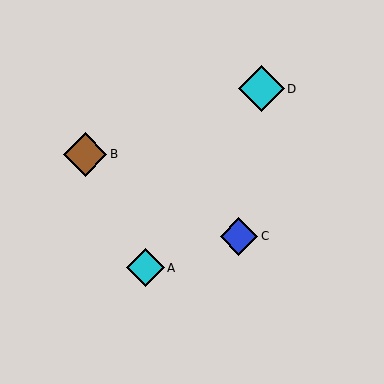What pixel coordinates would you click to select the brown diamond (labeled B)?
Click at (85, 154) to select the brown diamond B.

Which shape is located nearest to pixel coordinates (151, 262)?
The cyan diamond (labeled A) at (145, 268) is nearest to that location.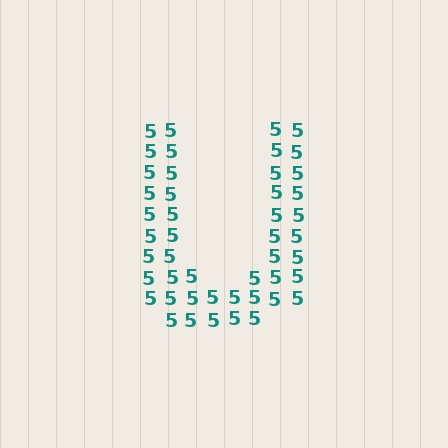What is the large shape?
The large shape is the letter U.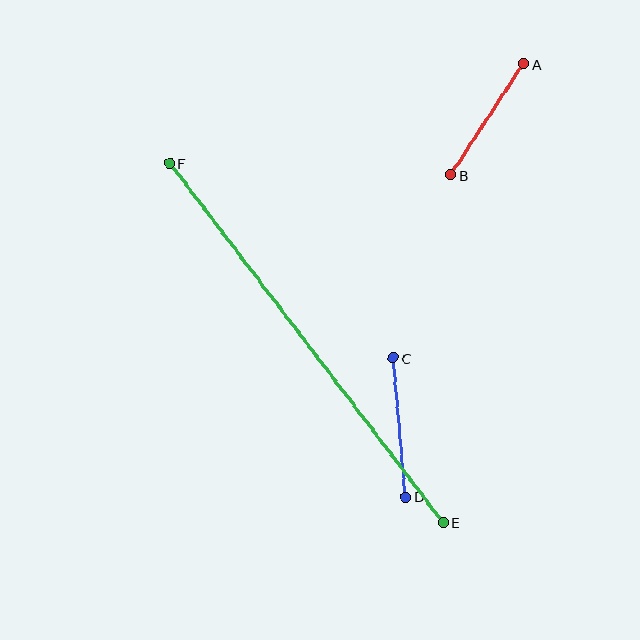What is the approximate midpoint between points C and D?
The midpoint is at approximately (399, 427) pixels.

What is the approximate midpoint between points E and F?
The midpoint is at approximately (306, 343) pixels.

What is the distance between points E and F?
The distance is approximately 451 pixels.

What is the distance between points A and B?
The distance is approximately 133 pixels.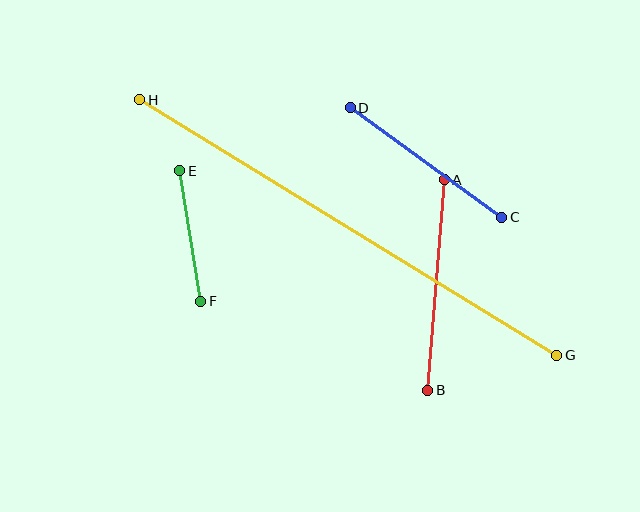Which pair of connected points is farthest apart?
Points G and H are farthest apart.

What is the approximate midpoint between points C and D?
The midpoint is at approximately (426, 162) pixels.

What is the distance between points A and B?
The distance is approximately 211 pixels.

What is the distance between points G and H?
The distance is approximately 489 pixels.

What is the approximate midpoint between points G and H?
The midpoint is at approximately (348, 227) pixels.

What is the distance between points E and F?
The distance is approximately 132 pixels.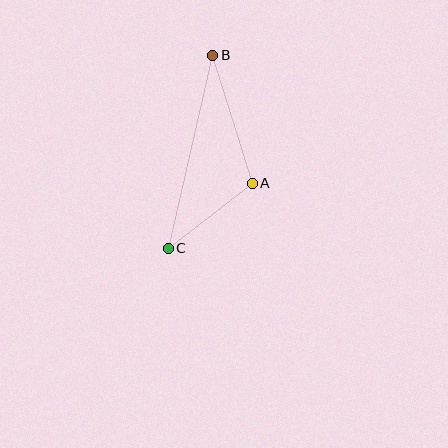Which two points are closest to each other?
Points A and C are closest to each other.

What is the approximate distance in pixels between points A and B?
The distance between A and B is approximately 134 pixels.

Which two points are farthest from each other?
Points B and C are farthest from each other.